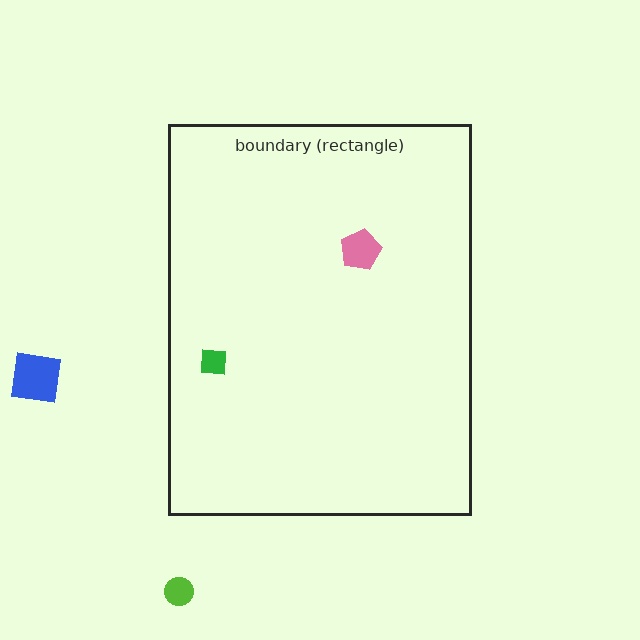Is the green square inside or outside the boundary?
Inside.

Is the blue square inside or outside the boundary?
Outside.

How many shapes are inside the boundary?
2 inside, 2 outside.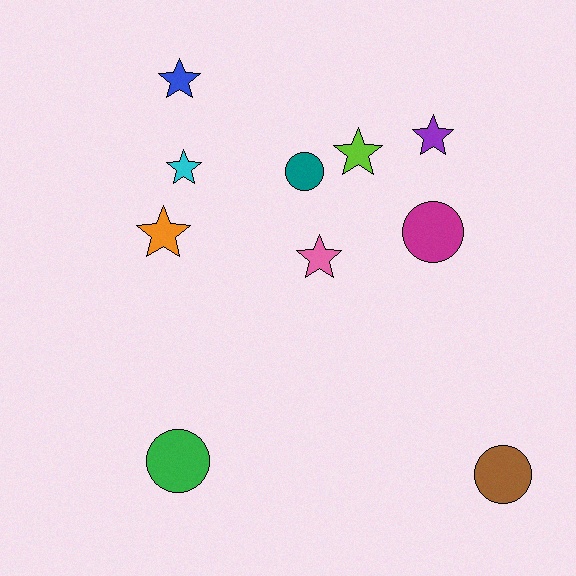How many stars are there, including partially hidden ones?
There are 6 stars.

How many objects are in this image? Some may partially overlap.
There are 10 objects.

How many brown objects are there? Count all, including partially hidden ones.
There is 1 brown object.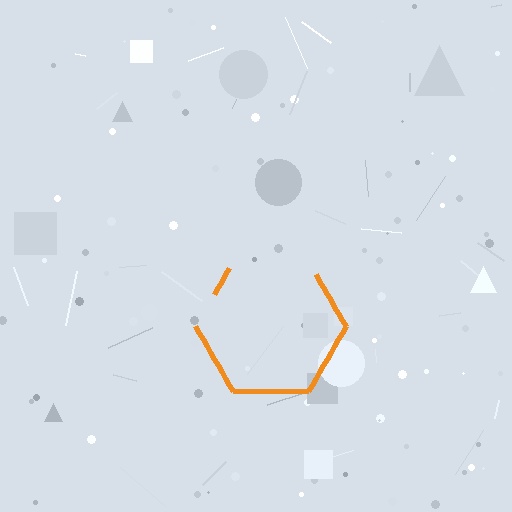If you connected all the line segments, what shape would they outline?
They would outline a hexagon.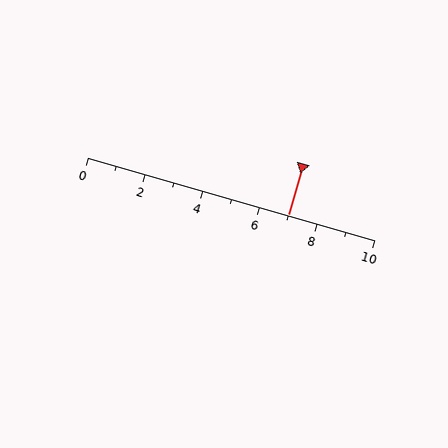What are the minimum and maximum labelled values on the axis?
The axis runs from 0 to 10.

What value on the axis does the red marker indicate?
The marker indicates approximately 7.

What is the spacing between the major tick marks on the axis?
The major ticks are spaced 2 apart.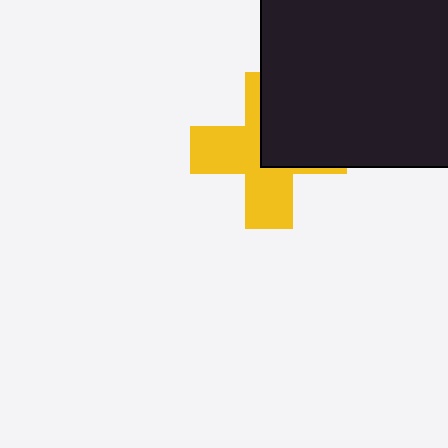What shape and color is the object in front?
The object in front is a black square.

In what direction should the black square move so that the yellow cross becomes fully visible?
The black square should move toward the upper-right. That is the shortest direction to clear the overlap and leave the yellow cross fully visible.